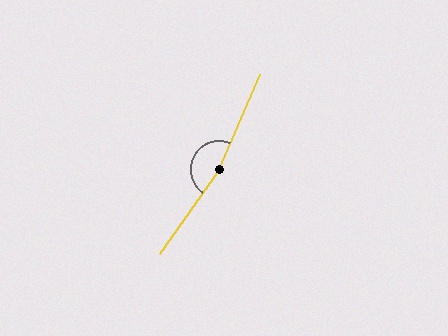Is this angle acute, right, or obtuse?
It is obtuse.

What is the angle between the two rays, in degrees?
Approximately 169 degrees.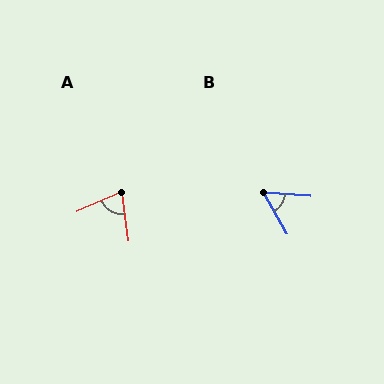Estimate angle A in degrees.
Approximately 74 degrees.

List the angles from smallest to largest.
B (56°), A (74°).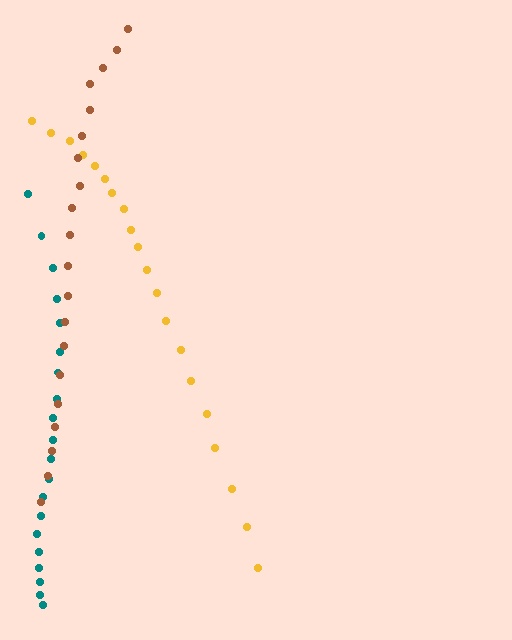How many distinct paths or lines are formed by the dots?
There are 3 distinct paths.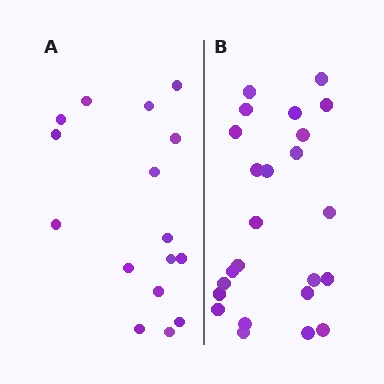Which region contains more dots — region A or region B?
Region B (the right region) has more dots.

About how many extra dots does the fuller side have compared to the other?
Region B has roughly 8 or so more dots than region A.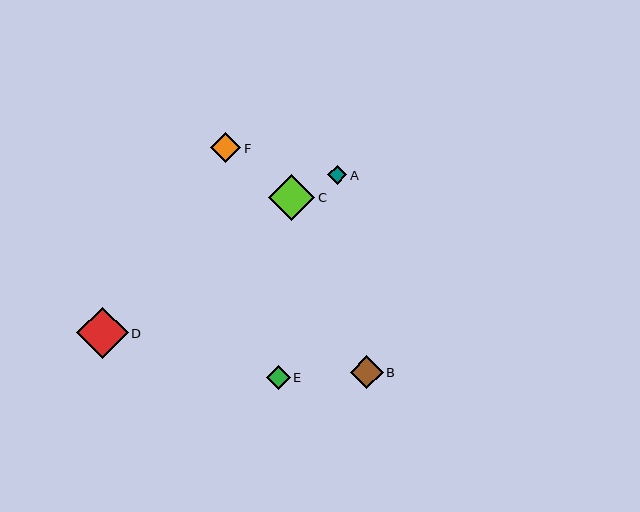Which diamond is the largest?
Diamond D is the largest with a size of approximately 52 pixels.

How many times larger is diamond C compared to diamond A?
Diamond C is approximately 2.5 times the size of diamond A.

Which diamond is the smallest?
Diamond A is the smallest with a size of approximately 19 pixels.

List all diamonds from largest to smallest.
From largest to smallest: D, C, B, F, E, A.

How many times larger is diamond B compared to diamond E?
Diamond B is approximately 1.4 times the size of diamond E.